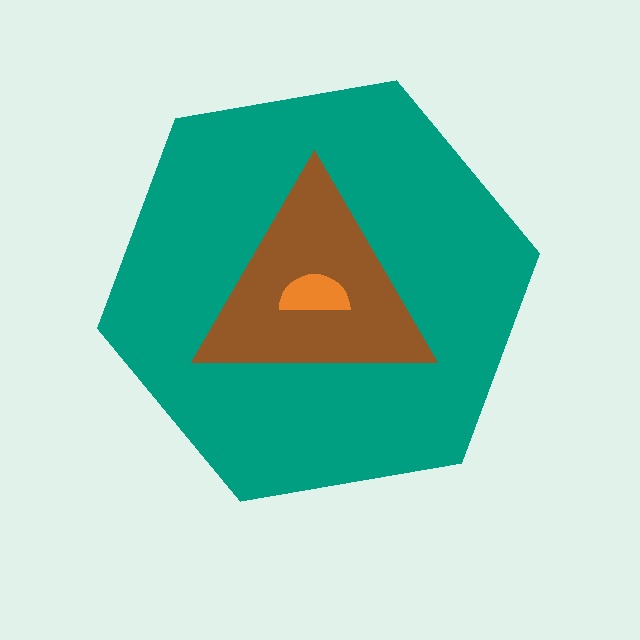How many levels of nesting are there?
3.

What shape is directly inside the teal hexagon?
The brown triangle.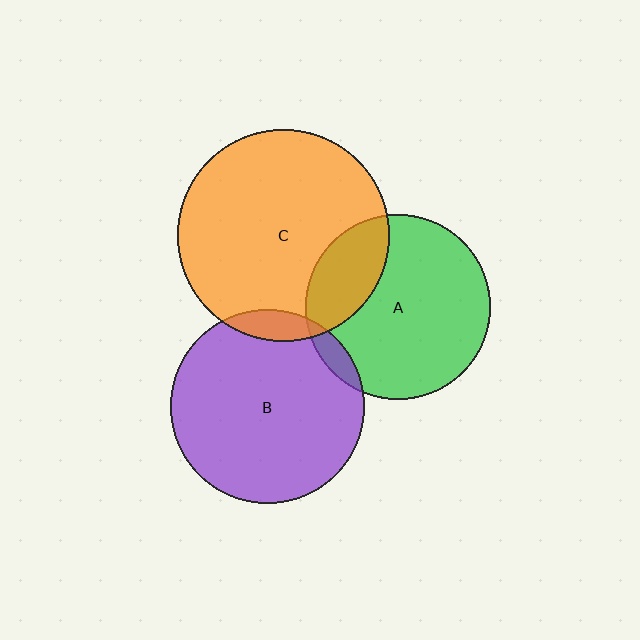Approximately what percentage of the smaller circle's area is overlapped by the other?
Approximately 25%.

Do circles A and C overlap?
Yes.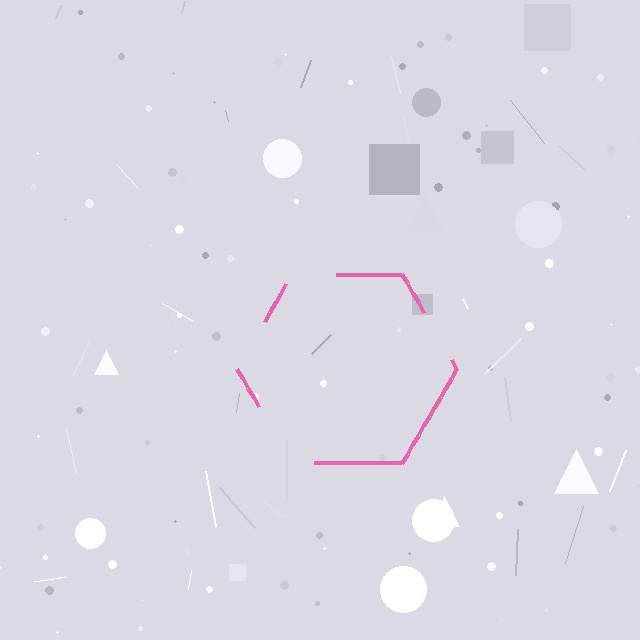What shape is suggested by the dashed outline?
The dashed outline suggests a hexagon.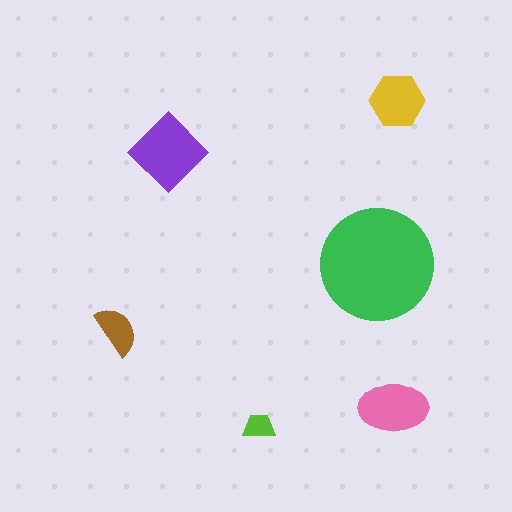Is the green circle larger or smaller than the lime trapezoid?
Larger.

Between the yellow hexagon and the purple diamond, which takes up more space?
The purple diamond.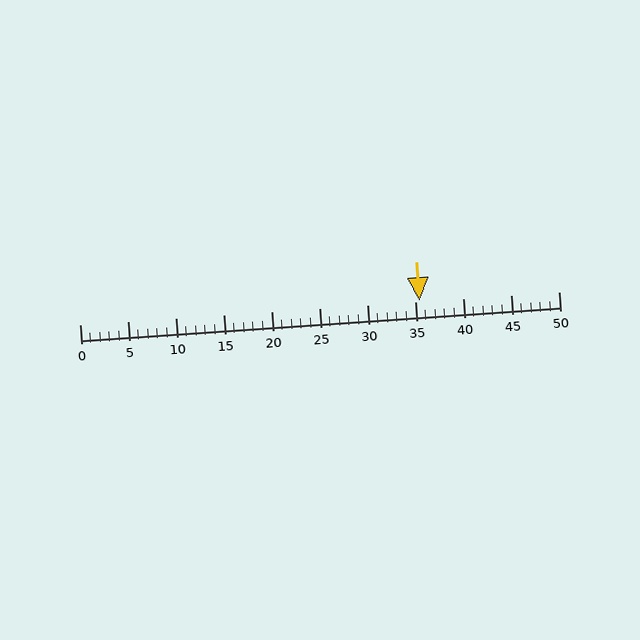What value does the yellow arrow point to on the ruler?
The yellow arrow points to approximately 36.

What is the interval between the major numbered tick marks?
The major tick marks are spaced 5 units apart.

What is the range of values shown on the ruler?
The ruler shows values from 0 to 50.